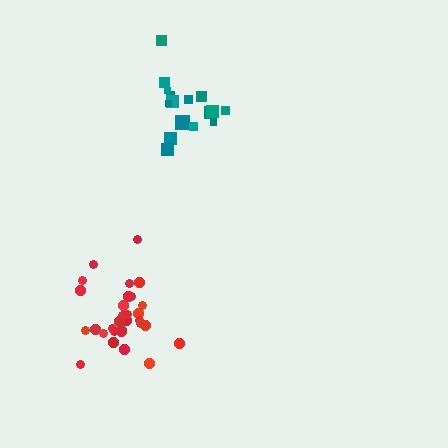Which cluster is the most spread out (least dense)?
Teal.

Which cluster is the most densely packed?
Red.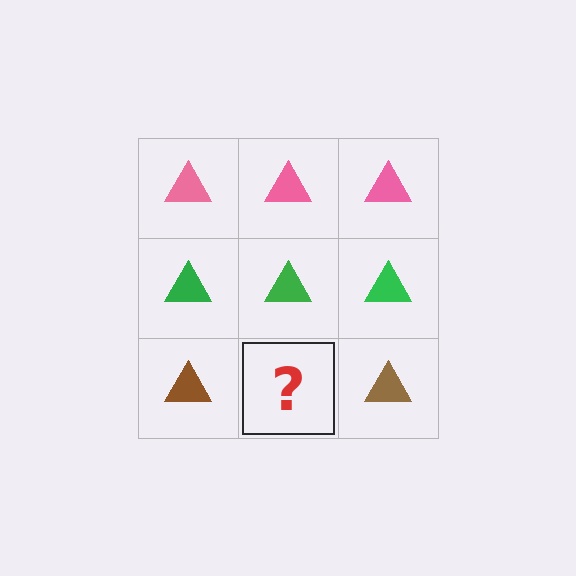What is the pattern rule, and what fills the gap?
The rule is that each row has a consistent color. The gap should be filled with a brown triangle.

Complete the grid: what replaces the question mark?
The question mark should be replaced with a brown triangle.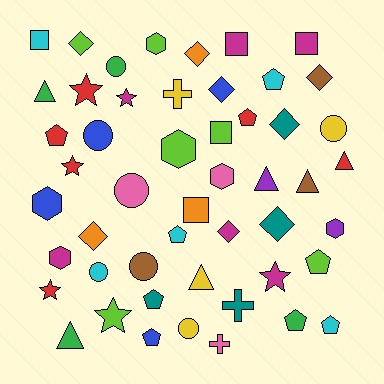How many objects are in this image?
There are 50 objects.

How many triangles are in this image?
There are 6 triangles.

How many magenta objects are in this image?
There are 6 magenta objects.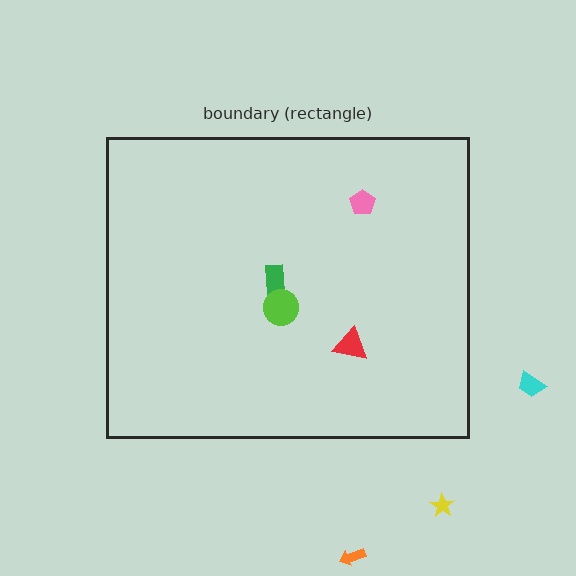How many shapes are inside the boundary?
4 inside, 3 outside.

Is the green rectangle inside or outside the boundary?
Inside.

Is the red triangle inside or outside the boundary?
Inside.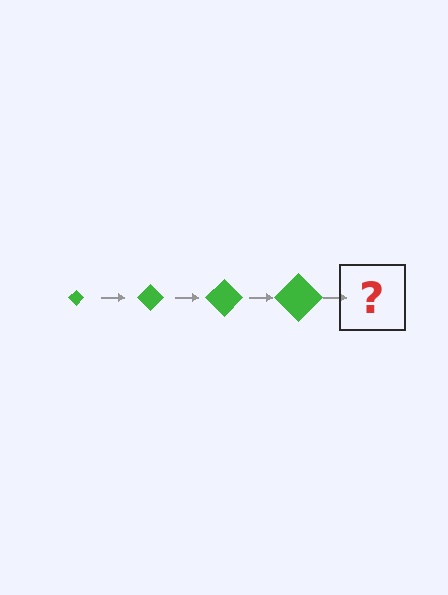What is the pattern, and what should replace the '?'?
The pattern is that the diamond gets progressively larger each step. The '?' should be a green diamond, larger than the previous one.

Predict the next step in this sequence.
The next step is a green diamond, larger than the previous one.